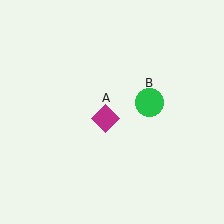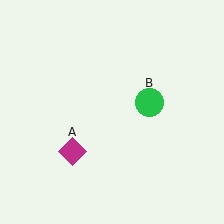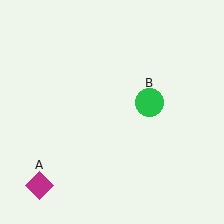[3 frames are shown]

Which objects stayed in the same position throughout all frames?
Green circle (object B) remained stationary.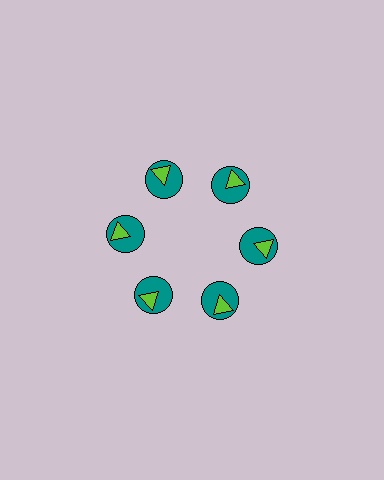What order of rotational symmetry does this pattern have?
This pattern has 6-fold rotational symmetry.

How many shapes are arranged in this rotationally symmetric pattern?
There are 12 shapes, arranged in 6 groups of 2.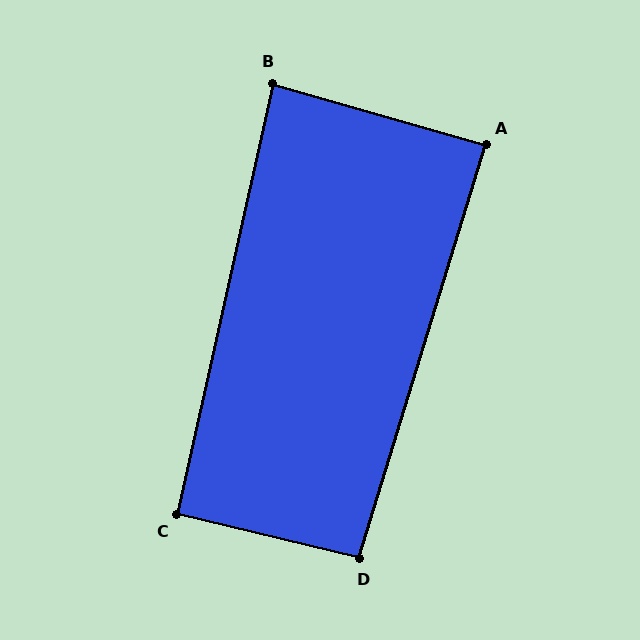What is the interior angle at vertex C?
Approximately 91 degrees (approximately right).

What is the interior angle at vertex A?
Approximately 89 degrees (approximately right).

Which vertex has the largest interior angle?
D, at approximately 94 degrees.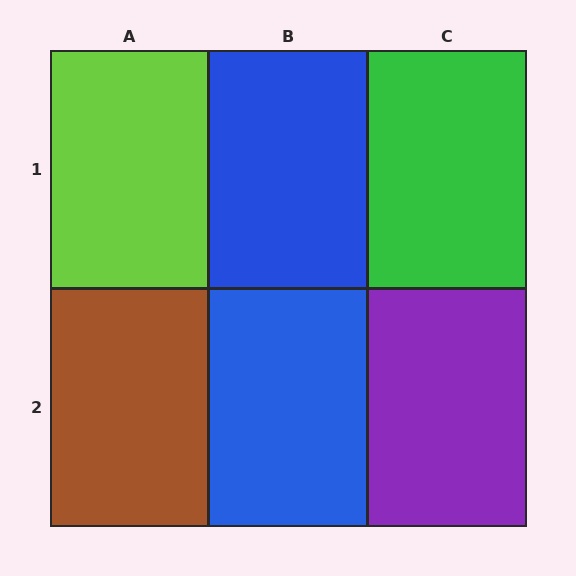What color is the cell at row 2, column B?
Blue.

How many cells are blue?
2 cells are blue.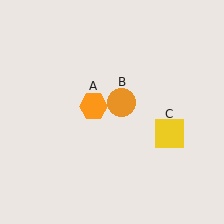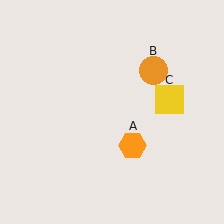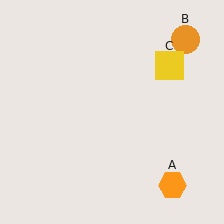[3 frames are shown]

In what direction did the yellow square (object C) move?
The yellow square (object C) moved up.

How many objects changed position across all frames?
3 objects changed position: orange hexagon (object A), orange circle (object B), yellow square (object C).